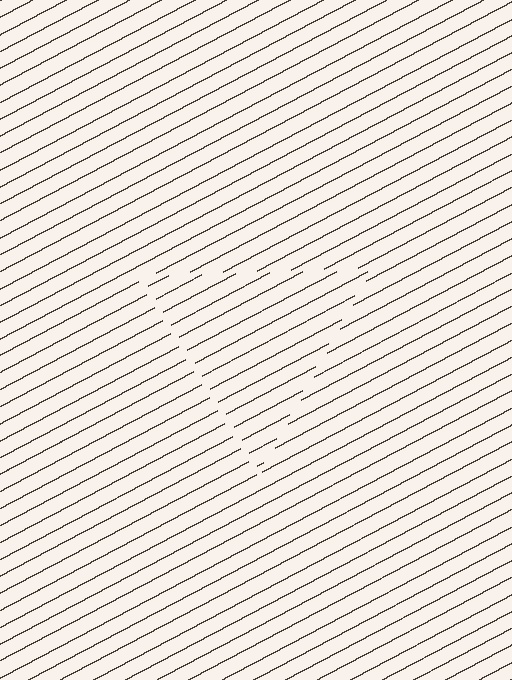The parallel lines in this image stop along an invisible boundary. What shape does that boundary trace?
An illusory triangle. The interior of the shape contains the same grating, shifted by half a period — the contour is defined by the phase discontinuity where line-ends from the inner and outer gratings abut.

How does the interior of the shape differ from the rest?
The interior of the shape contains the same grating, shifted by half a period — the contour is defined by the phase discontinuity where line-ends from the inner and outer gratings abut.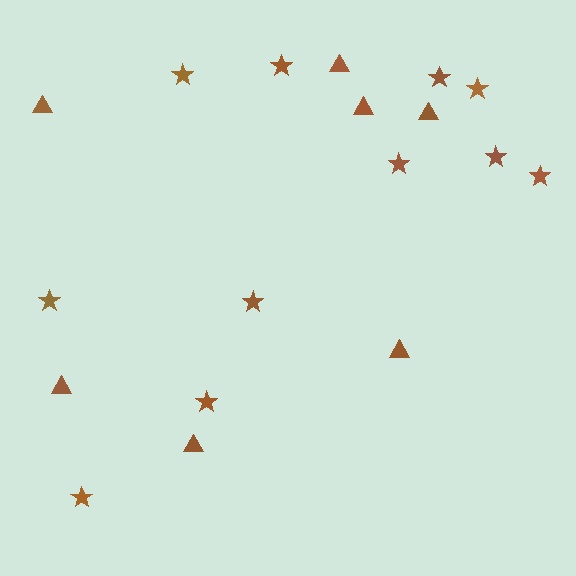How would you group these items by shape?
There are 2 groups: one group of triangles (7) and one group of stars (11).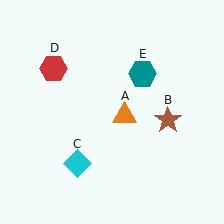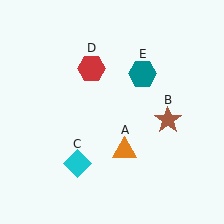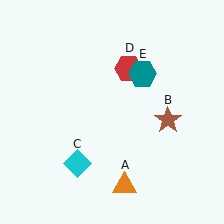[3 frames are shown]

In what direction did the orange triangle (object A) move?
The orange triangle (object A) moved down.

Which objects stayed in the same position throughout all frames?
Brown star (object B) and cyan diamond (object C) and teal hexagon (object E) remained stationary.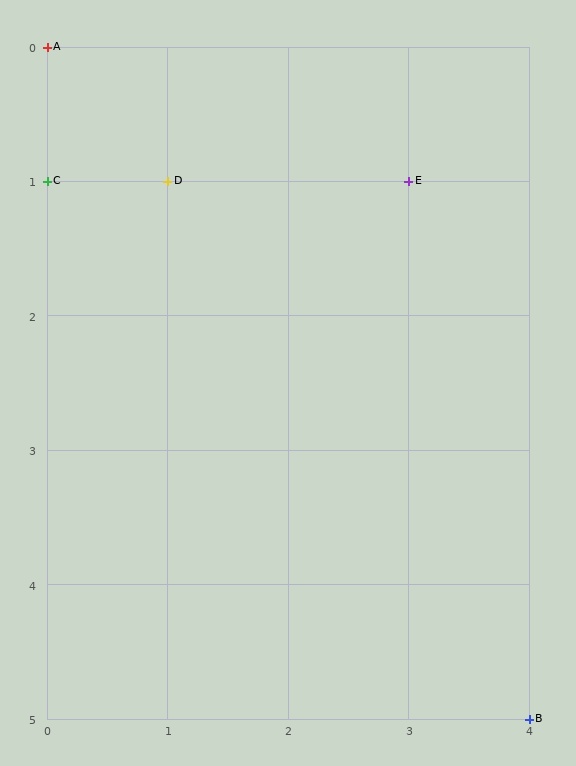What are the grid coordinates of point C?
Point C is at grid coordinates (0, 1).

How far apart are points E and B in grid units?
Points E and B are 1 column and 4 rows apart (about 4.1 grid units diagonally).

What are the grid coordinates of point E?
Point E is at grid coordinates (3, 1).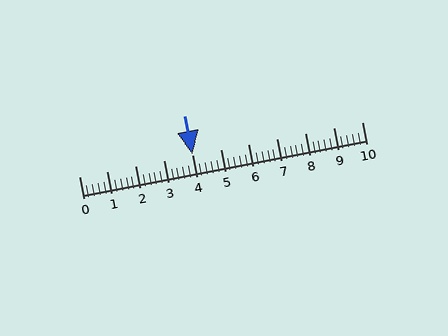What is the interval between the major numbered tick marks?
The major tick marks are spaced 1 units apart.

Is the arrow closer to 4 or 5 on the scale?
The arrow is closer to 4.